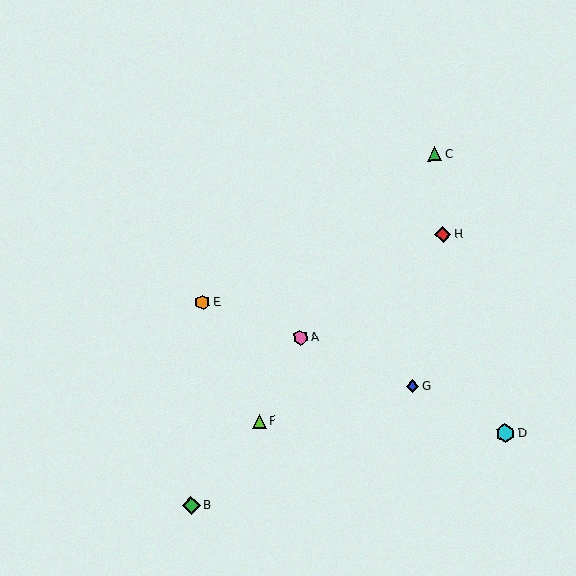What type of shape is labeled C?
Shape C is a green triangle.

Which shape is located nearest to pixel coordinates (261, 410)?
The lime triangle (labeled F) at (259, 421) is nearest to that location.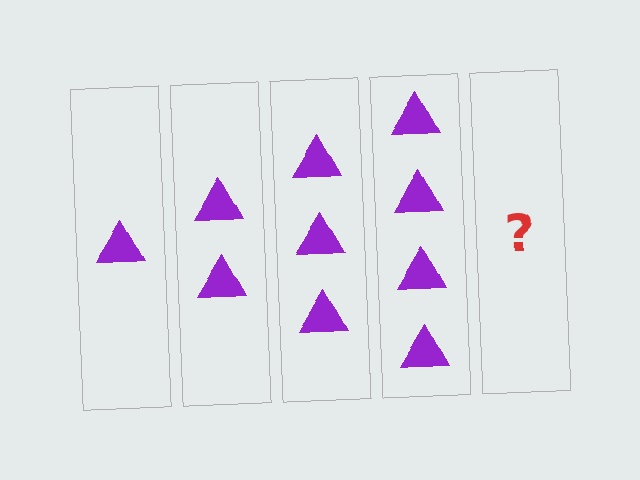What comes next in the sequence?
The next element should be 5 triangles.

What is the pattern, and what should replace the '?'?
The pattern is that each step adds one more triangle. The '?' should be 5 triangles.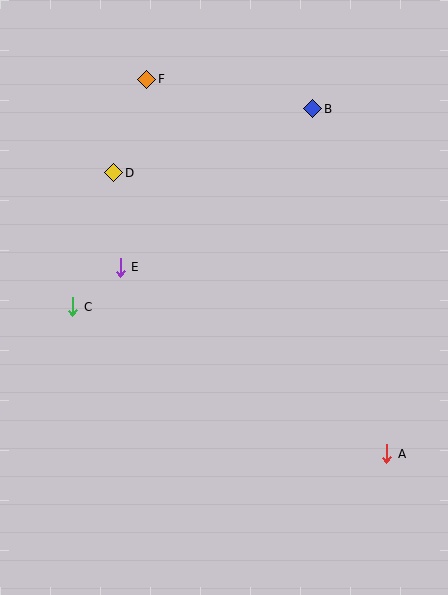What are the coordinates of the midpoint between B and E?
The midpoint between B and E is at (216, 188).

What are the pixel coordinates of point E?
Point E is at (120, 267).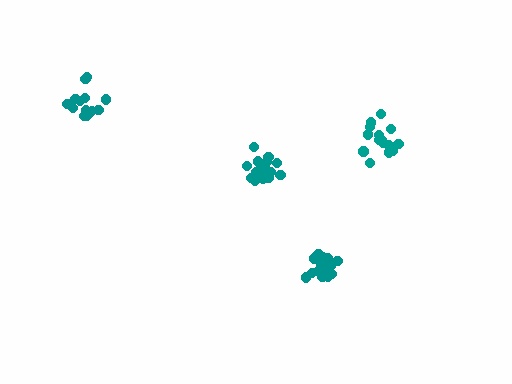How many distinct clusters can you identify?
There are 4 distinct clusters.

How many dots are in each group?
Group 1: 14 dots, Group 2: 20 dots, Group 3: 15 dots, Group 4: 18 dots (67 total).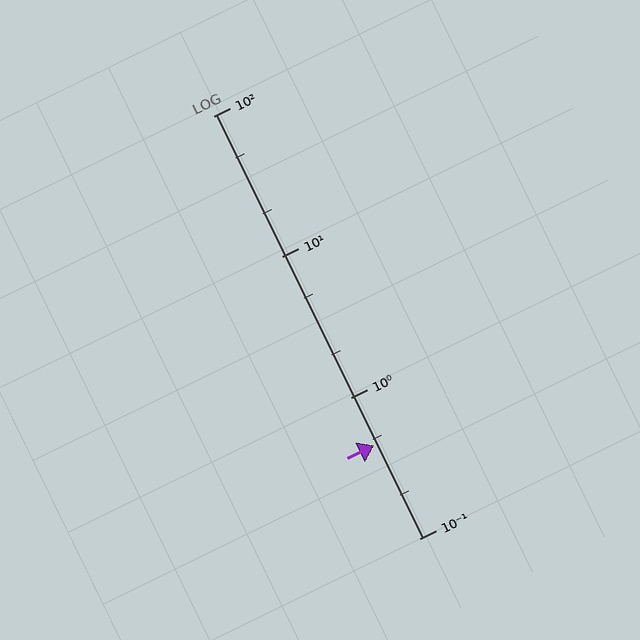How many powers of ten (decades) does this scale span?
The scale spans 3 decades, from 0.1 to 100.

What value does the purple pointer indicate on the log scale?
The pointer indicates approximately 0.46.